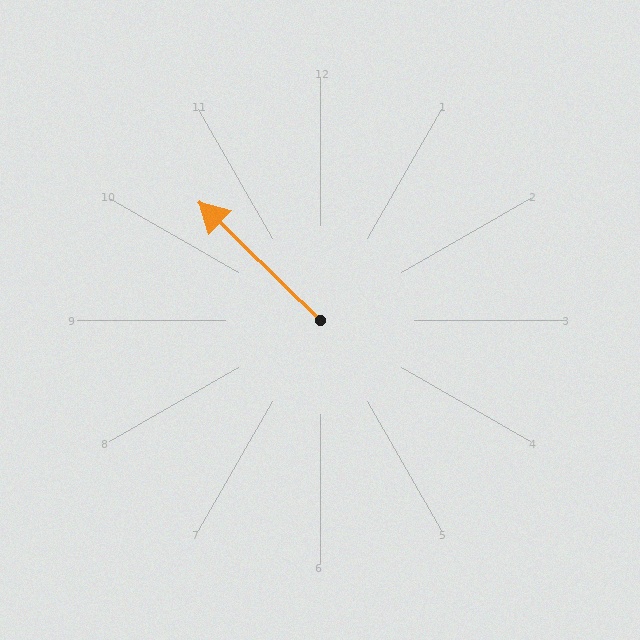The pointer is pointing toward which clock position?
Roughly 10 o'clock.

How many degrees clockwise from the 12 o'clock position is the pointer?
Approximately 314 degrees.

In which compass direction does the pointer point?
Northwest.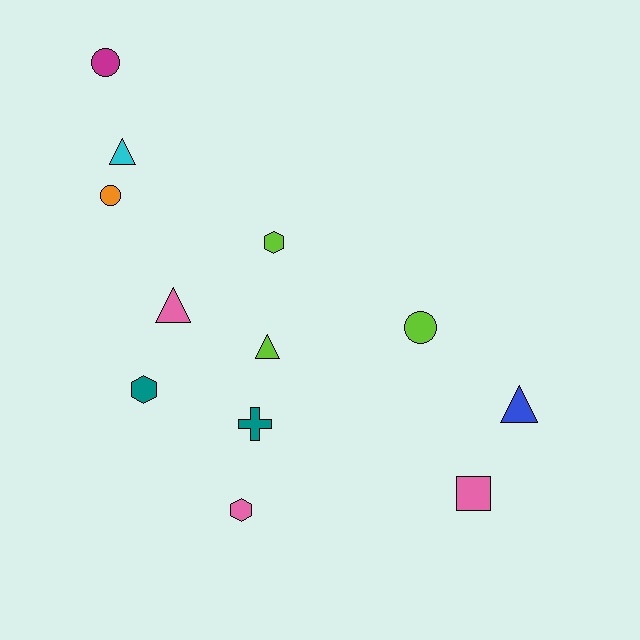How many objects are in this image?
There are 12 objects.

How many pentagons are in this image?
There are no pentagons.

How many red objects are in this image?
There are no red objects.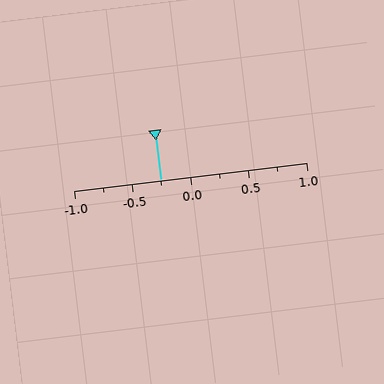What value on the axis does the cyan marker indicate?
The marker indicates approximately -0.25.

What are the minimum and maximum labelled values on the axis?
The axis runs from -1.0 to 1.0.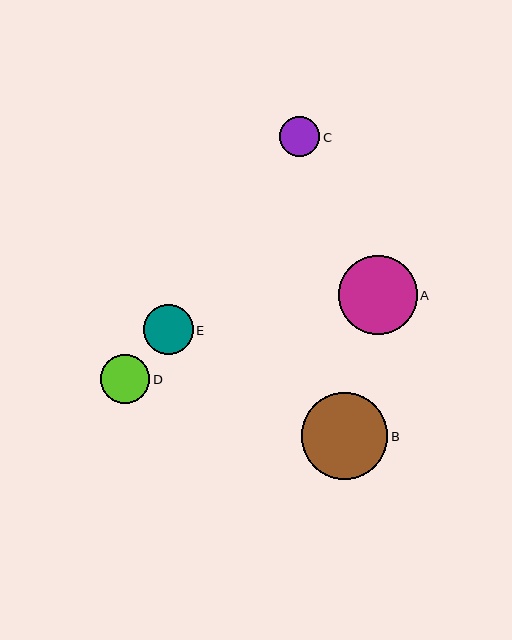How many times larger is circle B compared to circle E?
Circle B is approximately 1.7 times the size of circle E.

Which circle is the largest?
Circle B is the largest with a size of approximately 86 pixels.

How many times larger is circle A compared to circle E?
Circle A is approximately 1.6 times the size of circle E.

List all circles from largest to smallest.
From largest to smallest: B, A, E, D, C.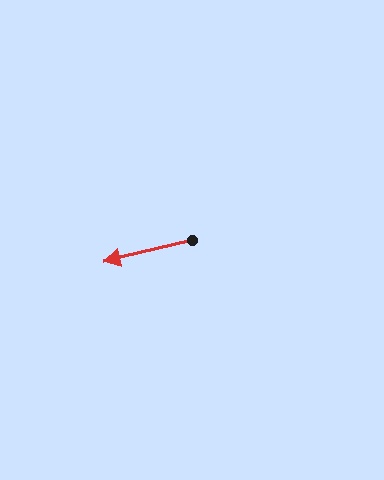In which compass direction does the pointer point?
West.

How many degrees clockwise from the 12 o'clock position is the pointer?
Approximately 256 degrees.